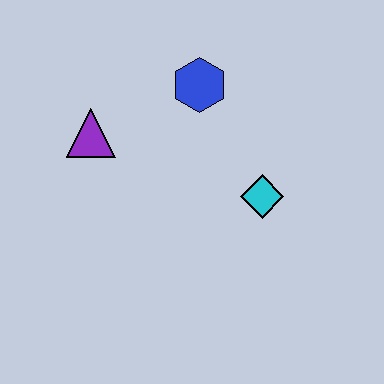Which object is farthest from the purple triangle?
The cyan diamond is farthest from the purple triangle.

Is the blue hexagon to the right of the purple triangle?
Yes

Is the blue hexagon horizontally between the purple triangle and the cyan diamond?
Yes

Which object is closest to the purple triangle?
The blue hexagon is closest to the purple triangle.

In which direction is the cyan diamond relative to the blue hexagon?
The cyan diamond is below the blue hexagon.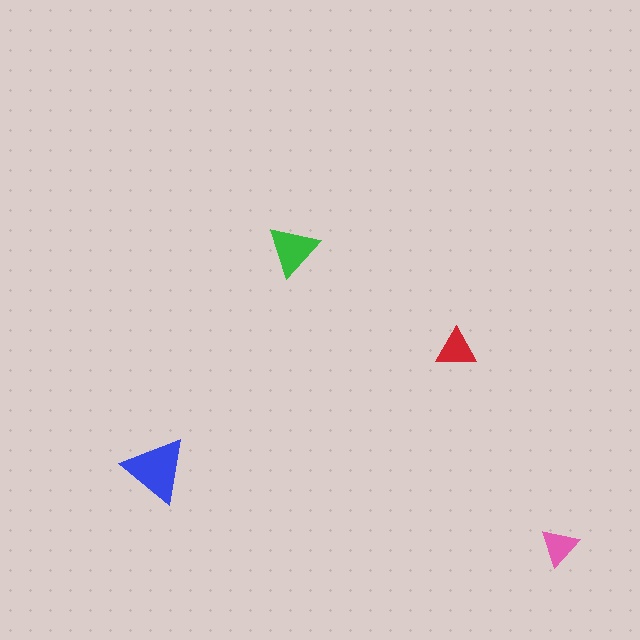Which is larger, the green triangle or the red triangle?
The green one.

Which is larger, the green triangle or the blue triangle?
The blue one.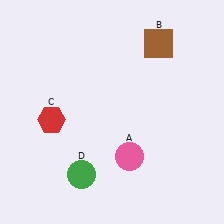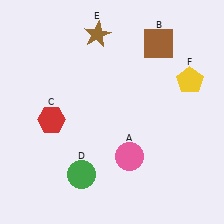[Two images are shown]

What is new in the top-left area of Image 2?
A brown star (E) was added in the top-left area of Image 2.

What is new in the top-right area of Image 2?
A yellow pentagon (F) was added in the top-right area of Image 2.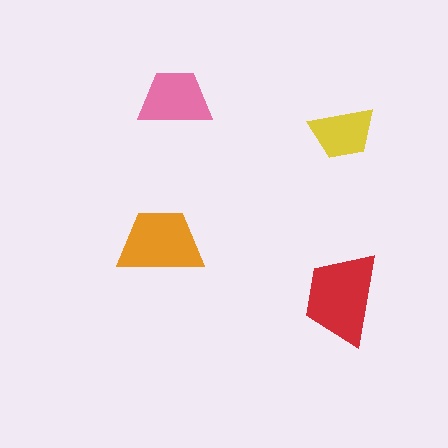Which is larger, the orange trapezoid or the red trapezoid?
The red one.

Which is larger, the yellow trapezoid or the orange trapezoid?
The orange one.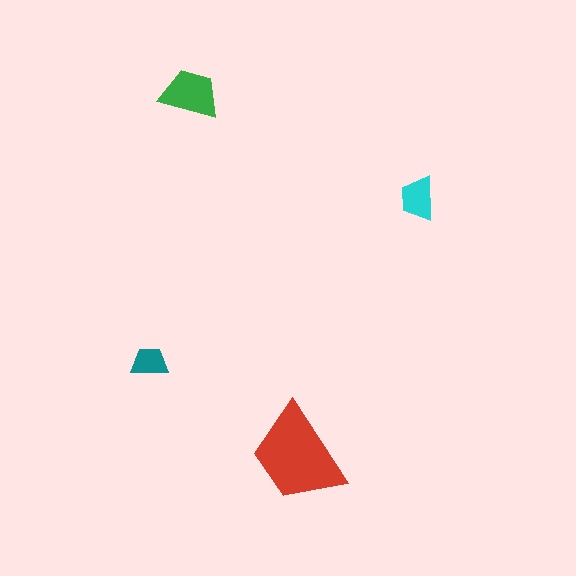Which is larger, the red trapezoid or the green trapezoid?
The red one.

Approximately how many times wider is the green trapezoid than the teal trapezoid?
About 1.5 times wider.